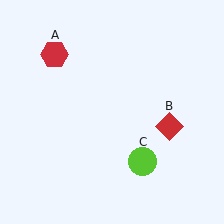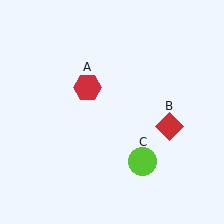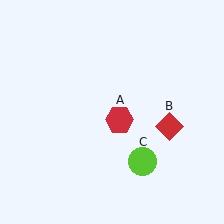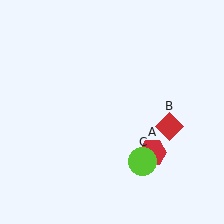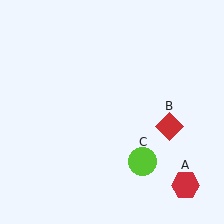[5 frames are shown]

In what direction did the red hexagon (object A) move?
The red hexagon (object A) moved down and to the right.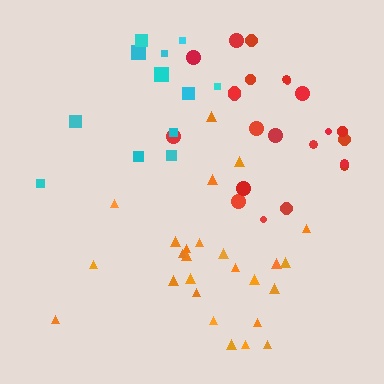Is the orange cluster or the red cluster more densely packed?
Red.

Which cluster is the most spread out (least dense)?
Cyan.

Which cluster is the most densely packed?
Red.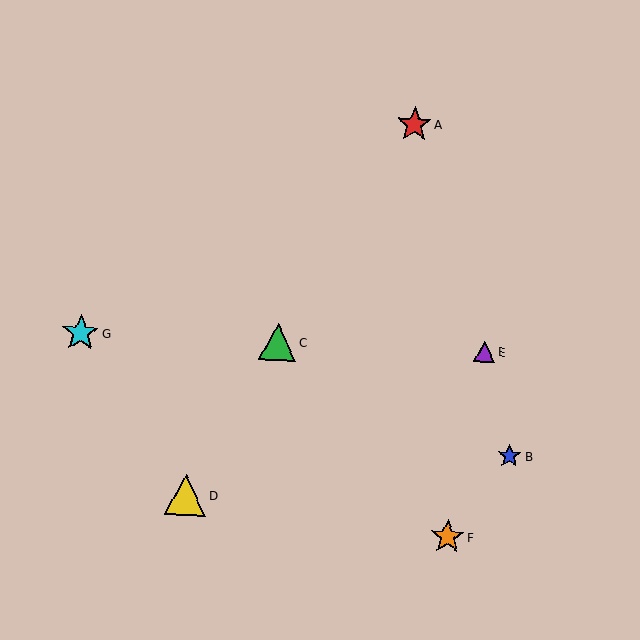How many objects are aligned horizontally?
3 objects (C, E, G) are aligned horizontally.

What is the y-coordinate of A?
Object A is at y≈124.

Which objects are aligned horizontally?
Objects C, E, G are aligned horizontally.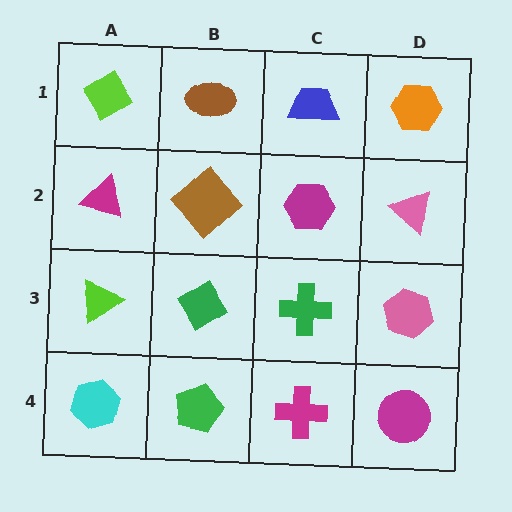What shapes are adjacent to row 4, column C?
A green cross (row 3, column C), a green pentagon (row 4, column B), a magenta circle (row 4, column D).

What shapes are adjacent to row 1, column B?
A brown diamond (row 2, column B), a lime diamond (row 1, column A), a blue trapezoid (row 1, column C).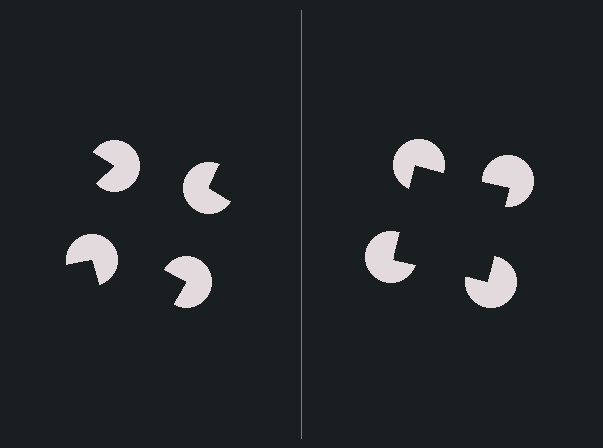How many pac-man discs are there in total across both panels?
8 — 4 on each side.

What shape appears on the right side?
An illusory square.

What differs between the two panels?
The pac-man discs are positioned identically on both sides; only the wedge orientations differ. On the right they align to a square; on the left they are misaligned.